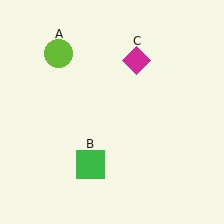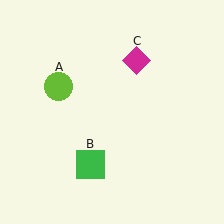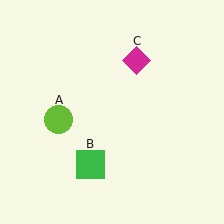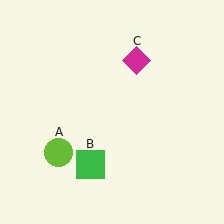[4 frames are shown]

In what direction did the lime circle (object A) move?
The lime circle (object A) moved down.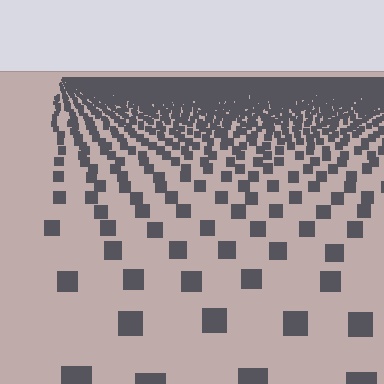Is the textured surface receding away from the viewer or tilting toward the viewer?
The surface is receding away from the viewer. Texture elements get smaller and denser toward the top.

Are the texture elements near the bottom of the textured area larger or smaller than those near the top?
Larger. Near the bottom, elements are closer to the viewer and appear at a bigger on-screen size.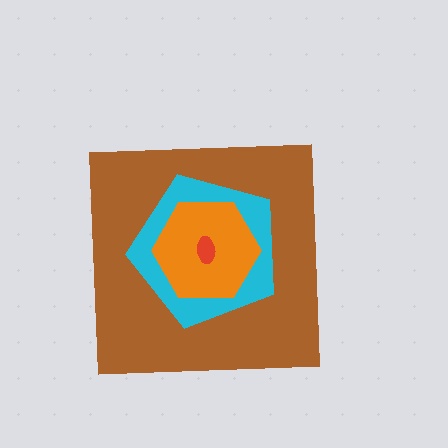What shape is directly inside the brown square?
The cyan pentagon.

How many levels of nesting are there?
4.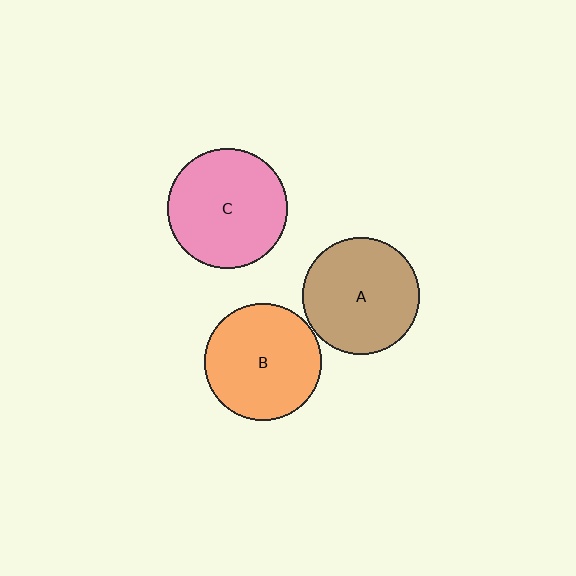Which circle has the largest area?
Circle C (pink).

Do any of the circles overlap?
No, none of the circles overlap.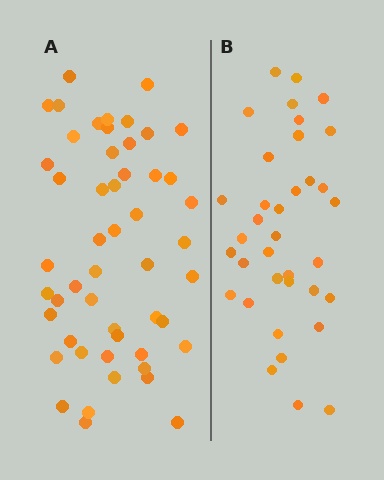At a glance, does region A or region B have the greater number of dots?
Region A (the left region) has more dots.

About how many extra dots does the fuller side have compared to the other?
Region A has approximately 15 more dots than region B.